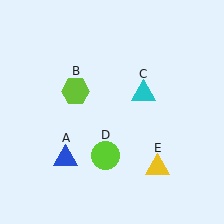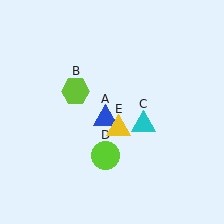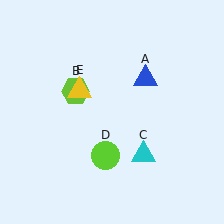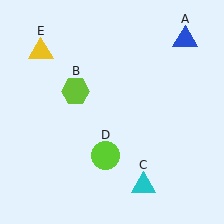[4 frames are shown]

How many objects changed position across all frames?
3 objects changed position: blue triangle (object A), cyan triangle (object C), yellow triangle (object E).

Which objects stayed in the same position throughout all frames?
Lime hexagon (object B) and lime circle (object D) remained stationary.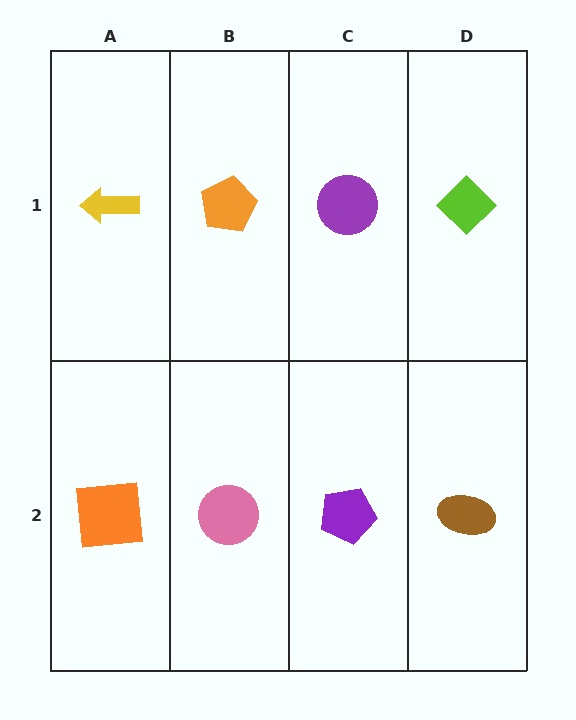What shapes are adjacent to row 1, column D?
A brown ellipse (row 2, column D), a purple circle (row 1, column C).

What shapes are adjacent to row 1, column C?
A purple pentagon (row 2, column C), an orange pentagon (row 1, column B), a lime diamond (row 1, column D).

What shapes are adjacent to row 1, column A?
An orange square (row 2, column A), an orange pentagon (row 1, column B).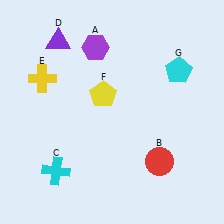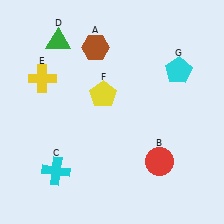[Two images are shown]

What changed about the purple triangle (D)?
In Image 1, D is purple. In Image 2, it changed to green.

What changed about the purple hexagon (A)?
In Image 1, A is purple. In Image 2, it changed to brown.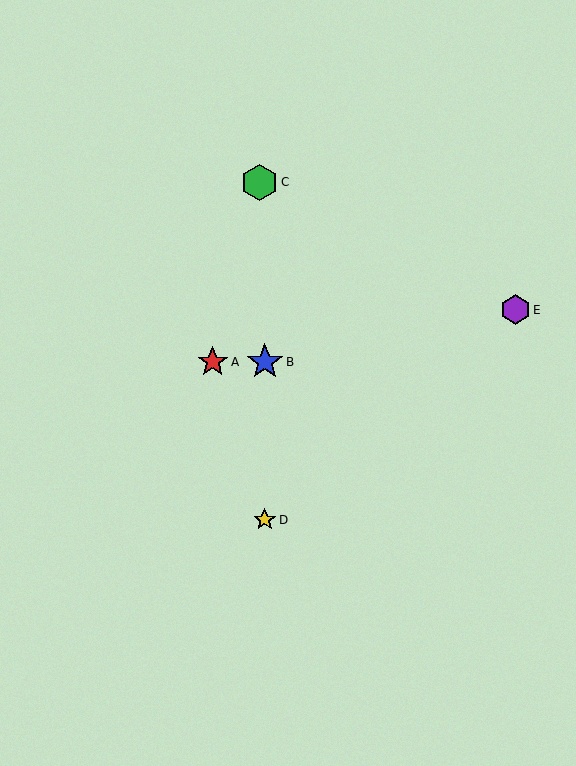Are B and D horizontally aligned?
No, B is at y≈362 and D is at y≈520.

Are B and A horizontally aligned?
Yes, both are at y≈362.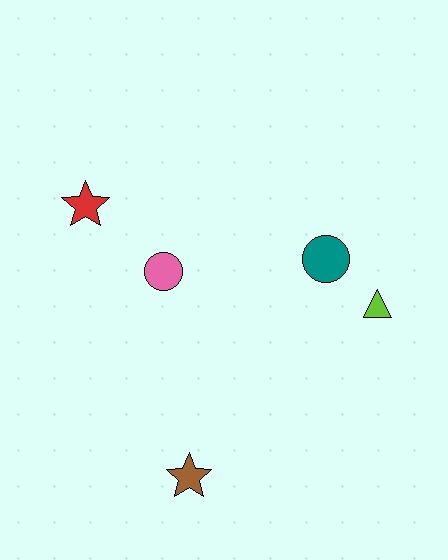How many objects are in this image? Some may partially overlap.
There are 5 objects.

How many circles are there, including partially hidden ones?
There are 2 circles.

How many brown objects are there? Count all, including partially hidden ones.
There is 1 brown object.